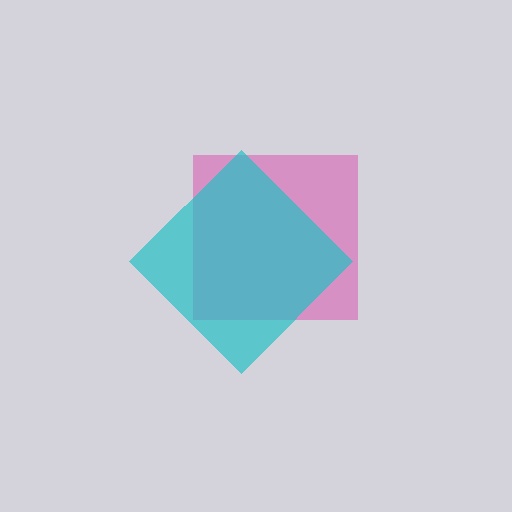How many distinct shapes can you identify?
There are 2 distinct shapes: a pink square, a cyan diamond.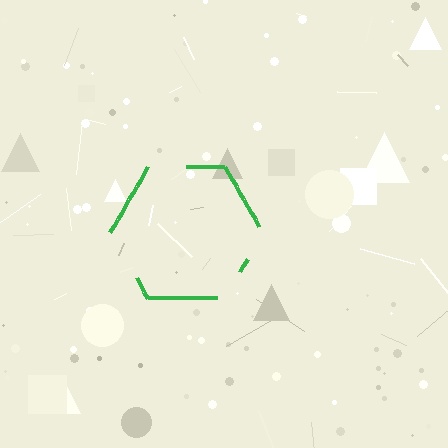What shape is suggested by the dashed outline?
The dashed outline suggests a hexagon.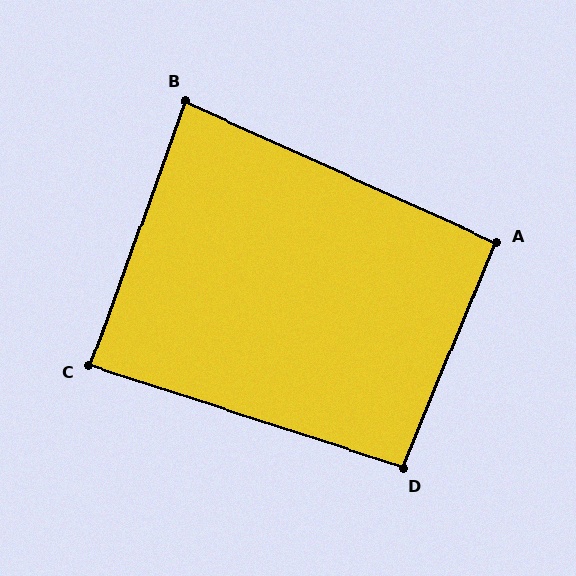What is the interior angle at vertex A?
Approximately 92 degrees (approximately right).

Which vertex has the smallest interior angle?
B, at approximately 86 degrees.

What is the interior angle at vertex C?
Approximately 88 degrees (approximately right).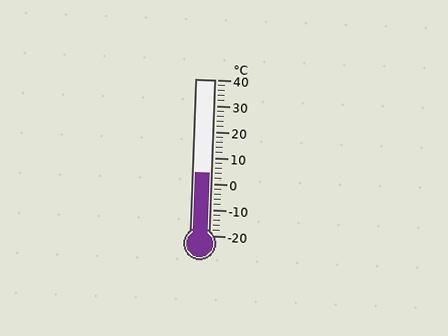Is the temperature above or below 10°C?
The temperature is below 10°C.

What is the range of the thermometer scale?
The thermometer scale ranges from -20°C to 40°C.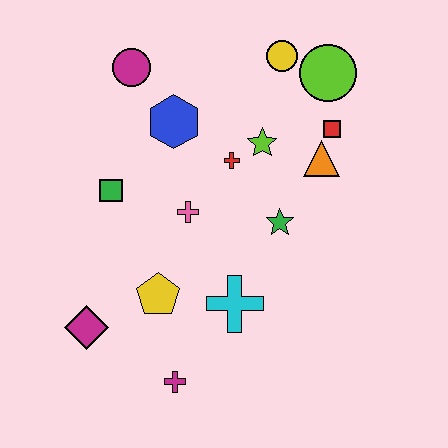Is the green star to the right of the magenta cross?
Yes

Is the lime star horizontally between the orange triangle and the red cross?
Yes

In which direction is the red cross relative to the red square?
The red cross is to the left of the red square.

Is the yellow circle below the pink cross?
No